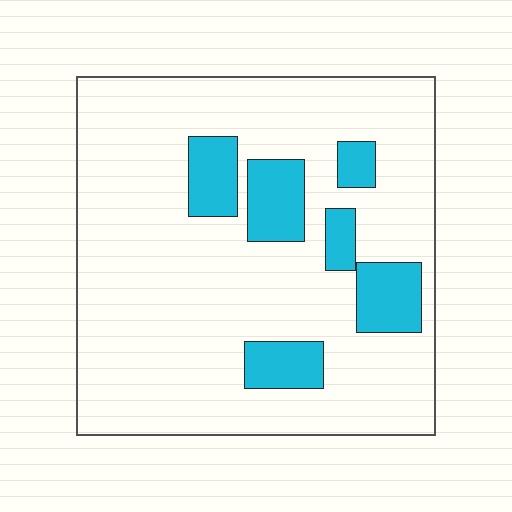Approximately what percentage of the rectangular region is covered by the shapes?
Approximately 15%.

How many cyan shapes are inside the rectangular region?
6.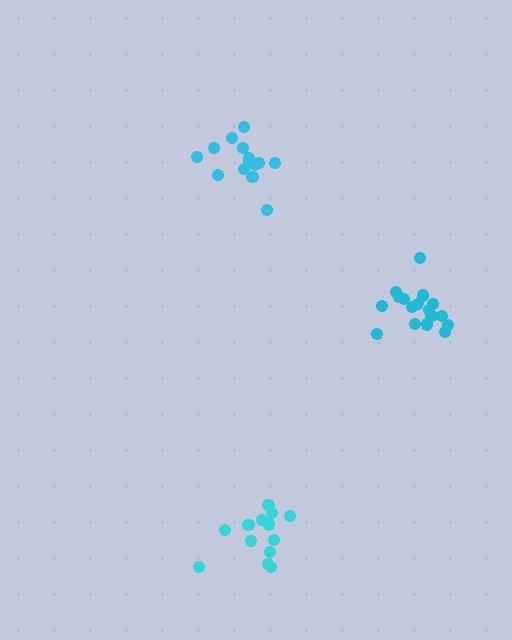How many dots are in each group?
Group 1: 14 dots, Group 2: 17 dots, Group 3: 13 dots (44 total).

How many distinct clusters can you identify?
There are 3 distinct clusters.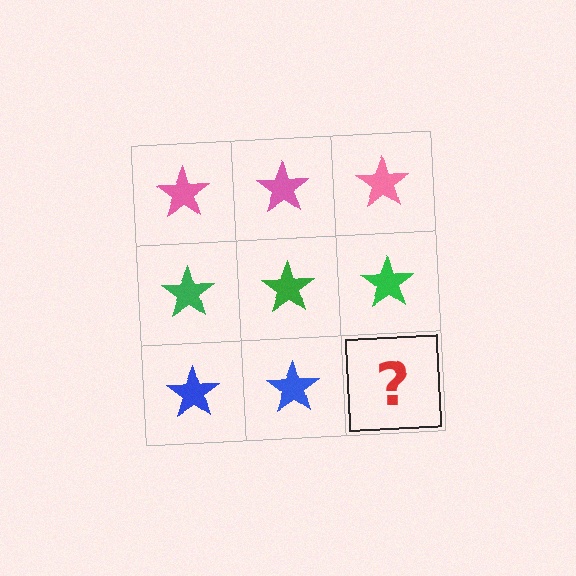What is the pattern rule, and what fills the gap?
The rule is that each row has a consistent color. The gap should be filled with a blue star.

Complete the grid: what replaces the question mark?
The question mark should be replaced with a blue star.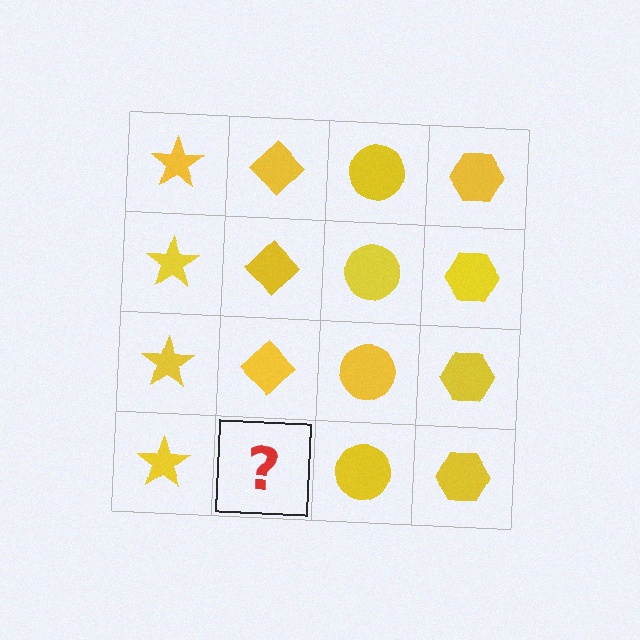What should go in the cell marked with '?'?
The missing cell should contain a yellow diamond.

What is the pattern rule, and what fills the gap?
The rule is that each column has a consistent shape. The gap should be filled with a yellow diamond.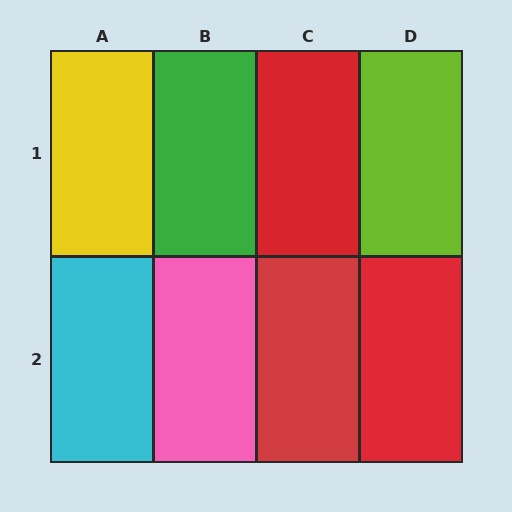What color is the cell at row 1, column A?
Yellow.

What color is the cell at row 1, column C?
Red.